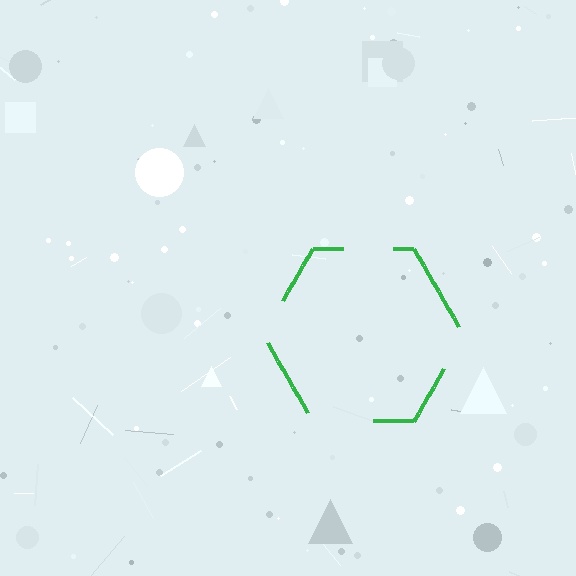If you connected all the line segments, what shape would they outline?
They would outline a hexagon.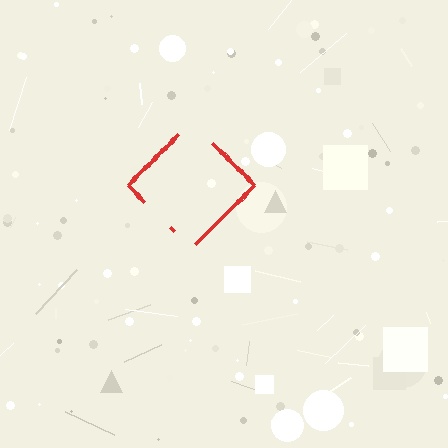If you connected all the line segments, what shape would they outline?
They would outline a diamond.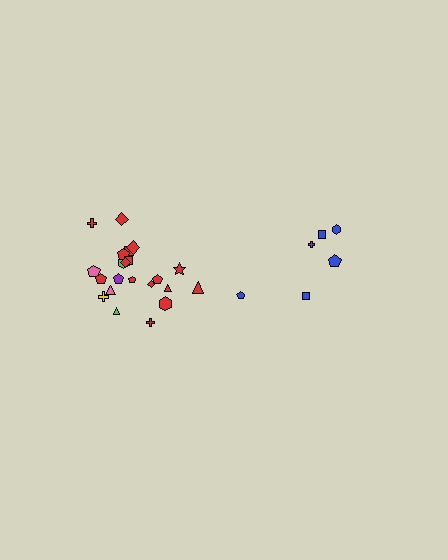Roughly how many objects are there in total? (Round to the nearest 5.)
Roughly 30 objects in total.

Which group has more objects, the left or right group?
The left group.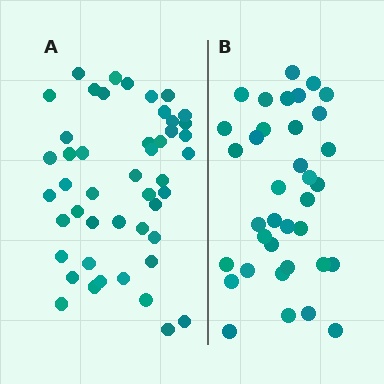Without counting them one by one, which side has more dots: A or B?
Region A (the left region) has more dots.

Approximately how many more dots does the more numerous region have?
Region A has roughly 12 or so more dots than region B.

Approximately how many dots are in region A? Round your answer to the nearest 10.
About 50 dots. (The exact count is 47, which rounds to 50.)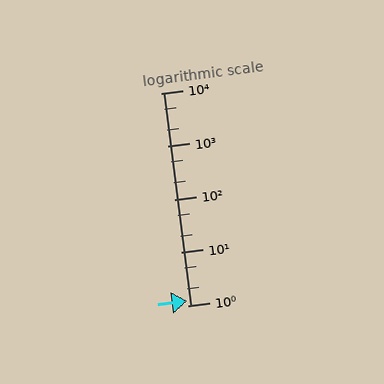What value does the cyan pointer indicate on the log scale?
The pointer indicates approximately 1.2.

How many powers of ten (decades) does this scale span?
The scale spans 4 decades, from 1 to 10000.